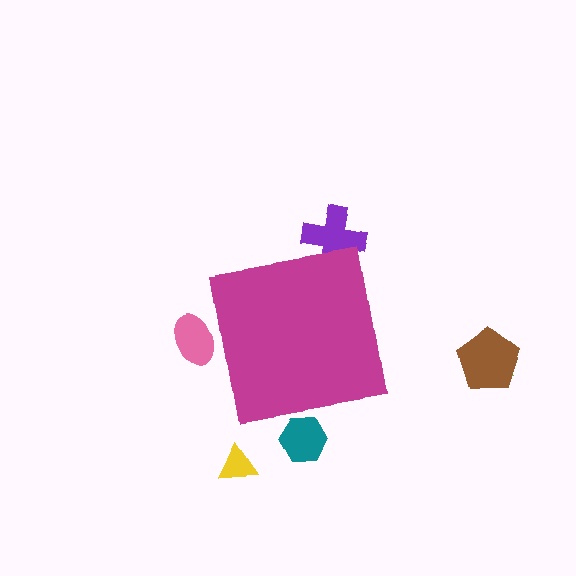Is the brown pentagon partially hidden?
No, the brown pentagon is fully visible.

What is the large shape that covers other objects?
A magenta square.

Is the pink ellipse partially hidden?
Yes, the pink ellipse is partially hidden behind the magenta square.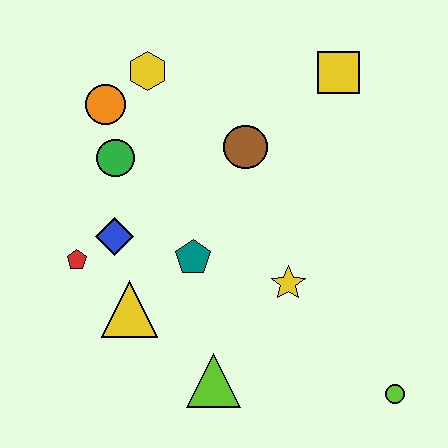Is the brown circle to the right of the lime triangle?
Yes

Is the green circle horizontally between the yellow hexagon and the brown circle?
No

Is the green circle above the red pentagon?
Yes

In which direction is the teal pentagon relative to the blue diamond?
The teal pentagon is to the right of the blue diamond.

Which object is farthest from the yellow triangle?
The yellow square is farthest from the yellow triangle.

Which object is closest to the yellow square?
The brown circle is closest to the yellow square.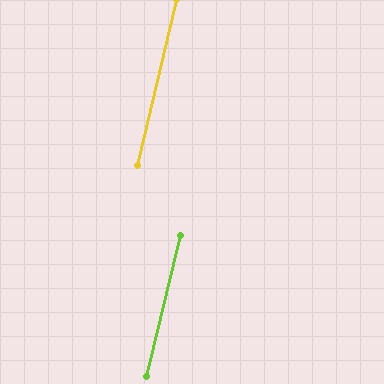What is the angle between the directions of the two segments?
Approximately 0 degrees.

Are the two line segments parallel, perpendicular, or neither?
Parallel — their directions differ by only 0.0°.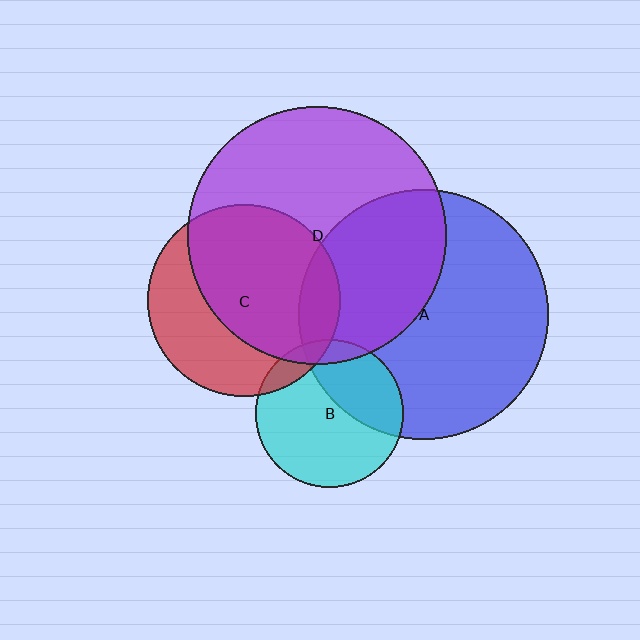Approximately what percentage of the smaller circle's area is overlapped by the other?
Approximately 40%.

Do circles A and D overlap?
Yes.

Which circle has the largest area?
Circle D (purple).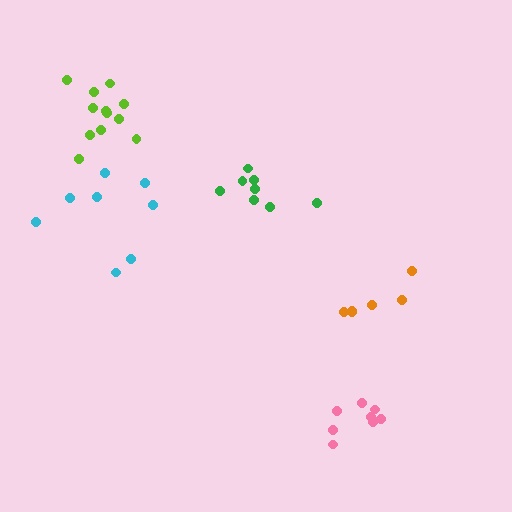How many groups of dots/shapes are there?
There are 5 groups.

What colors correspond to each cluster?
The clusters are colored: cyan, orange, pink, green, lime.